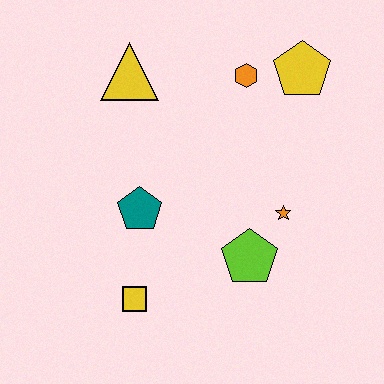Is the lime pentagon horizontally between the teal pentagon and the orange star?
Yes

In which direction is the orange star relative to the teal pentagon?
The orange star is to the right of the teal pentagon.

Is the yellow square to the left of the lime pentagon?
Yes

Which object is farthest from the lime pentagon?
The yellow triangle is farthest from the lime pentagon.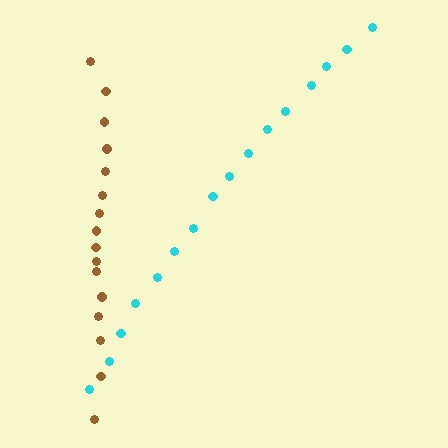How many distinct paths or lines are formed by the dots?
There are 2 distinct paths.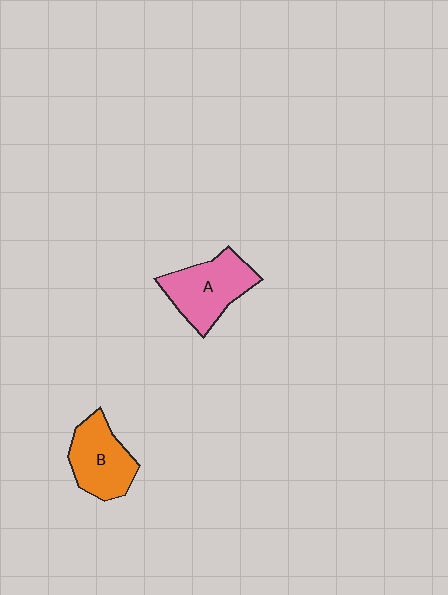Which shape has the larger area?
Shape A (pink).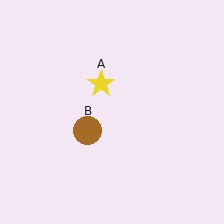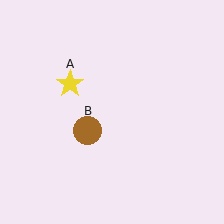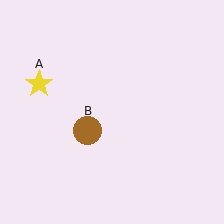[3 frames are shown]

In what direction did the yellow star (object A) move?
The yellow star (object A) moved left.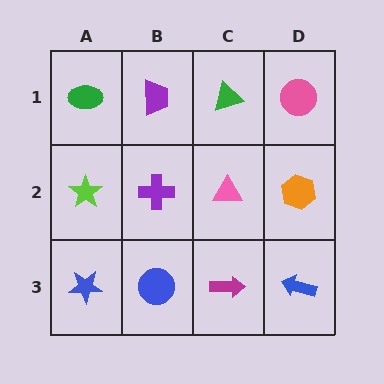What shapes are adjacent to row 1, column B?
A purple cross (row 2, column B), a green ellipse (row 1, column A), a green triangle (row 1, column C).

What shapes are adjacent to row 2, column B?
A purple trapezoid (row 1, column B), a blue circle (row 3, column B), a lime star (row 2, column A), a pink triangle (row 2, column C).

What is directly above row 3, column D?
An orange hexagon.